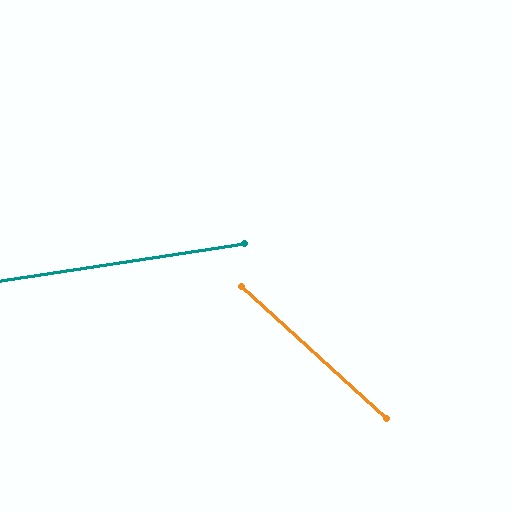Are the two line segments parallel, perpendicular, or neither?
Neither parallel nor perpendicular — they differ by about 51°.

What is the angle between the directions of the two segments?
Approximately 51 degrees.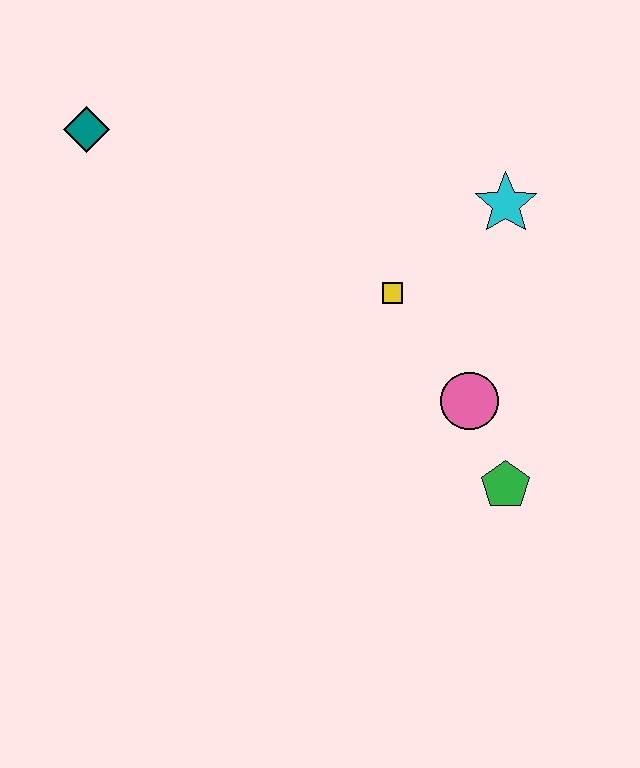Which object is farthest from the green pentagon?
The teal diamond is farthest from the green pentagon.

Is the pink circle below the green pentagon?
No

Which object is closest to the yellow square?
The pink circle is closest to the yellow square.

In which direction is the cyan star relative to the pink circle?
The cyan star is above the pink circle.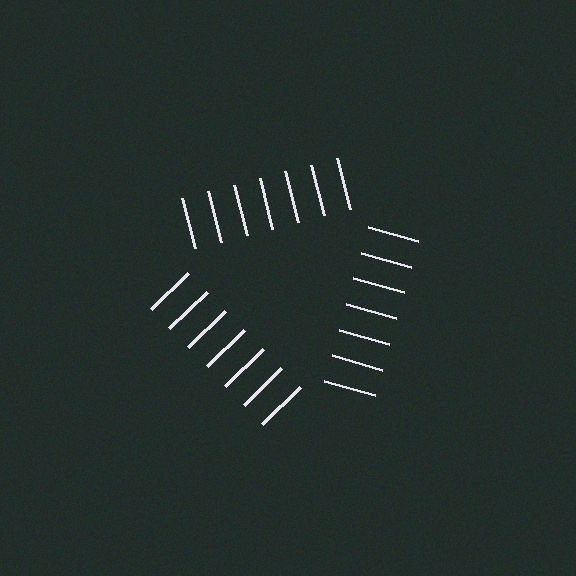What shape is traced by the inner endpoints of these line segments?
An illusory triangle — the line segments terminate on its edges but no continuous stroke is drawn.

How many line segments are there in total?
21 — 7 along each of the 3 edges.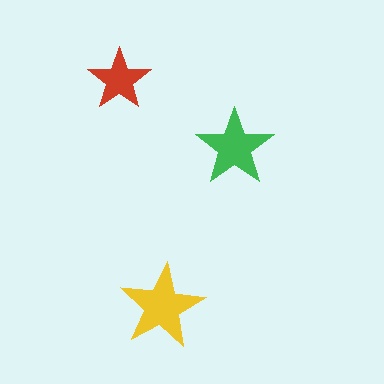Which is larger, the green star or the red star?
The green one.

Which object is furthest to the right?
The green star is rightmost.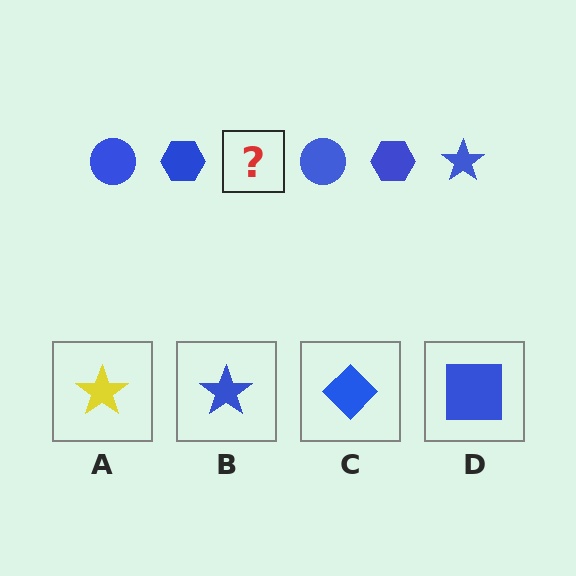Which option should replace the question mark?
Option B.